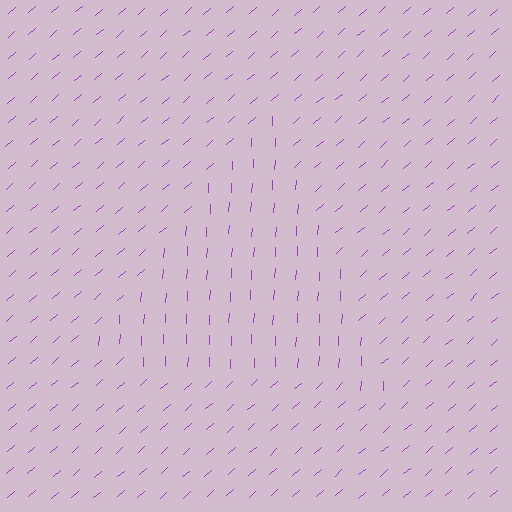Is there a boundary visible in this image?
Yes, there is a texture boundary formed by a change in line orientation.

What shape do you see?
I see a triangle.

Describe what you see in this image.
The image is filled with small purple line segments. A triangle region in the image has lines oriented differently from the surrounding lines, creating a visible texture boundary.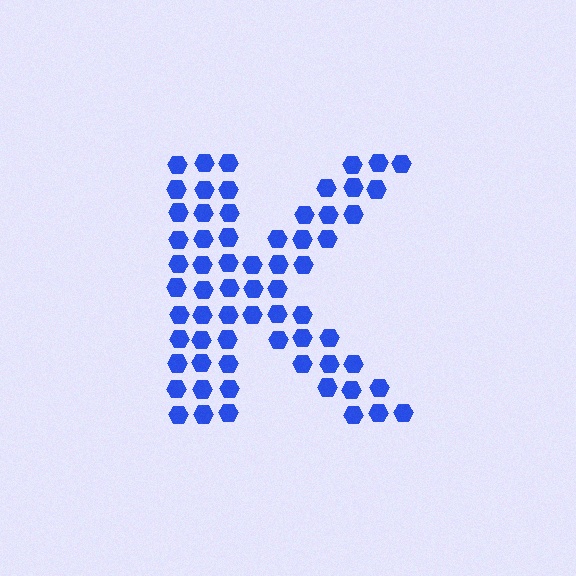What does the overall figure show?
The overall figure shows the letter K.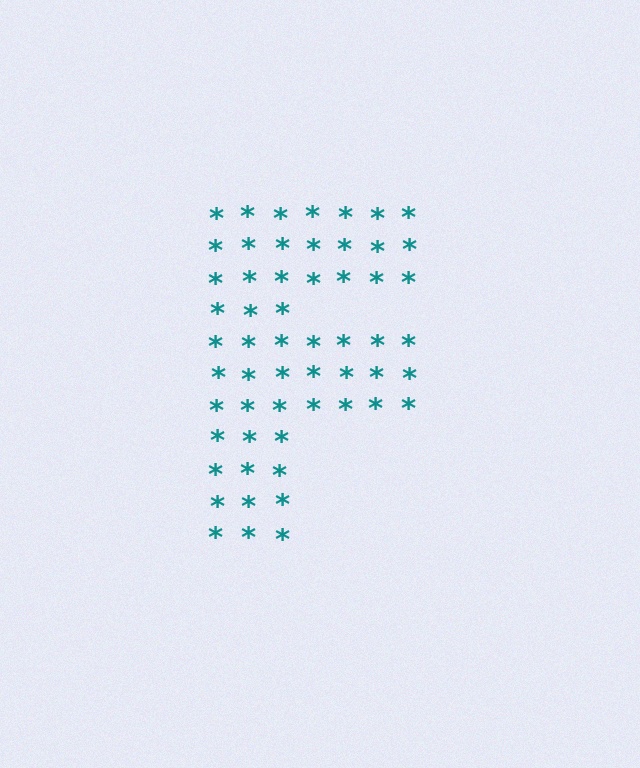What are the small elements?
The small elements are asterisks.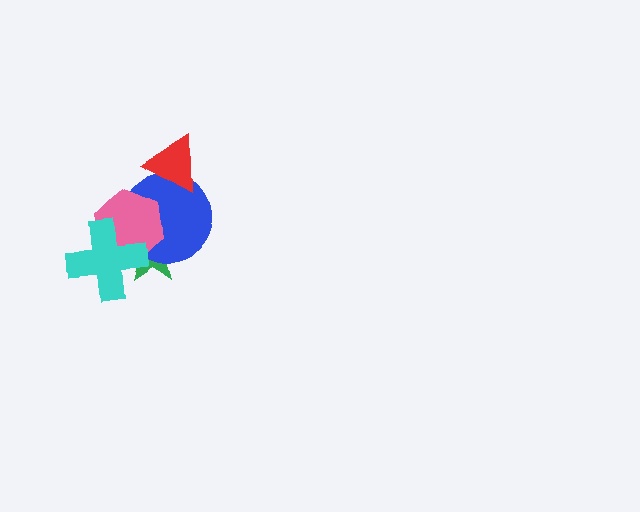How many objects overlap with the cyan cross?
3 objects overlap with the cyan cross.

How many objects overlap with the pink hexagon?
3 objects overlap with the pink hexagon.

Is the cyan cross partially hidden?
No, no other shape covers it.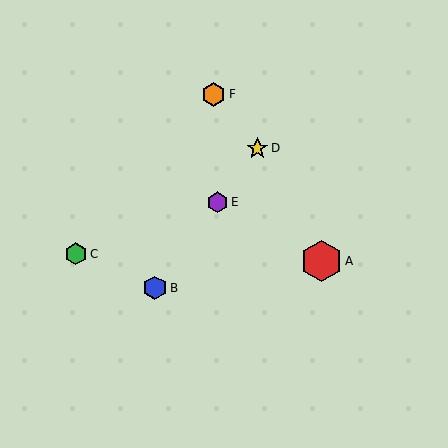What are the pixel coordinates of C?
Object C is at (76, 254).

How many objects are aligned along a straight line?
3 objects (B, D, E) are aligned along a straight line.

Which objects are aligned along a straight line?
Objects B, D, E are aligned along a straight line.